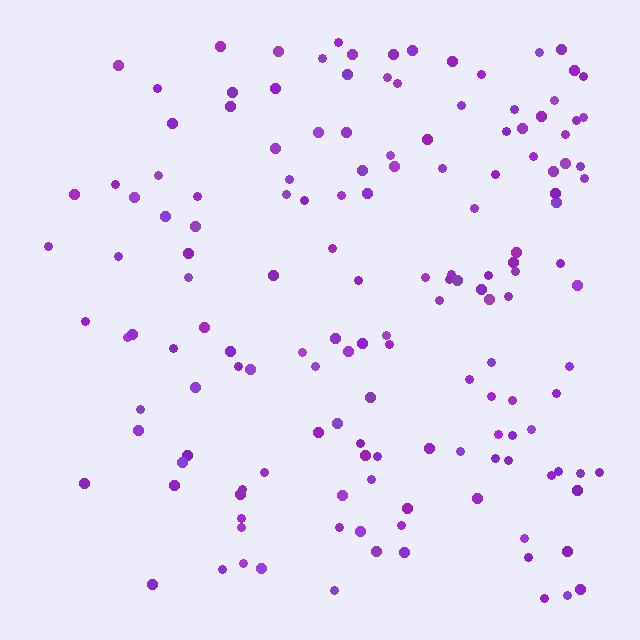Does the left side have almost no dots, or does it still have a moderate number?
Still a moderate number, just noticeably fewer than the right.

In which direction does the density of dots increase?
From left to right, with the right side densest.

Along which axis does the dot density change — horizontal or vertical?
Horizontal.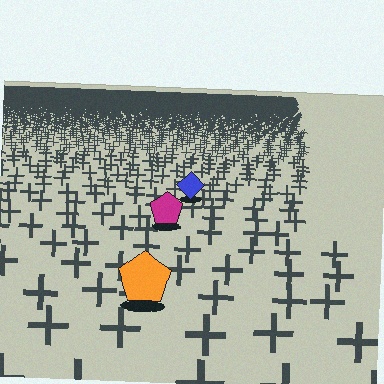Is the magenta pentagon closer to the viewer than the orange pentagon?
No. The orange pentagon is closer — you can tell from the texture gradient: the ground texture is coarser near it.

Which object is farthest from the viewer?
The blue diamond is farthest from the viewer. It appears smaller and the ground texture around it is denser.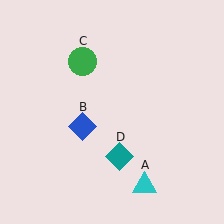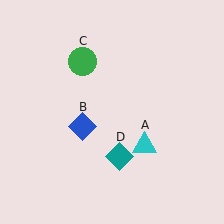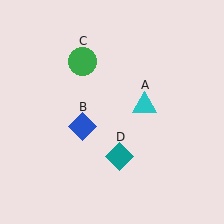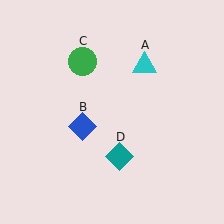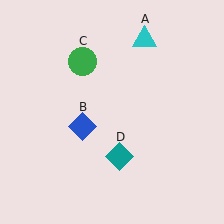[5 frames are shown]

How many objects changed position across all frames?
1 object changed position: cyan triangle (object A).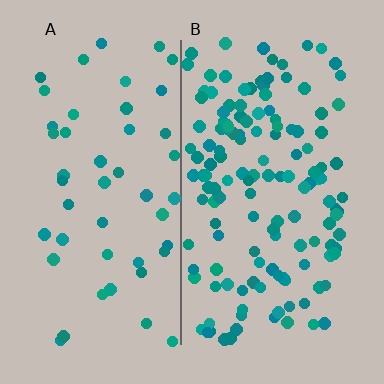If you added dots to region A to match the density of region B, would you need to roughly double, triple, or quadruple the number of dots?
Approximately triple.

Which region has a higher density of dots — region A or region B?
B (the right).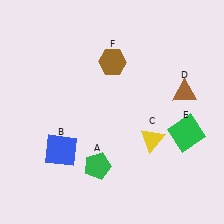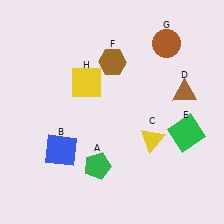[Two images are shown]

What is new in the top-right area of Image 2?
A brown circle (G) was added in the top-right area of Image 2.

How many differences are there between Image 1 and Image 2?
There are 2 differences between the two images.